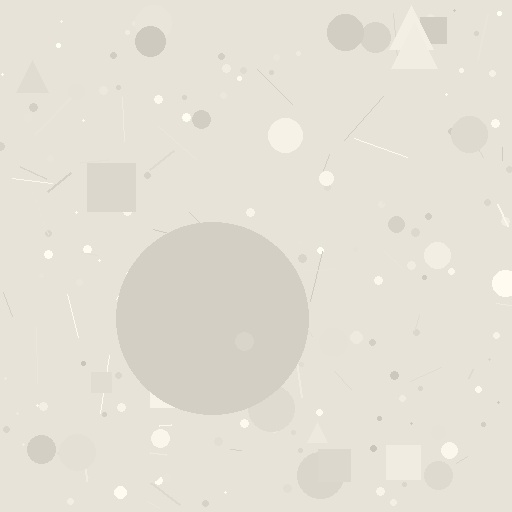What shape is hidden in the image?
A circle is hidden in the image.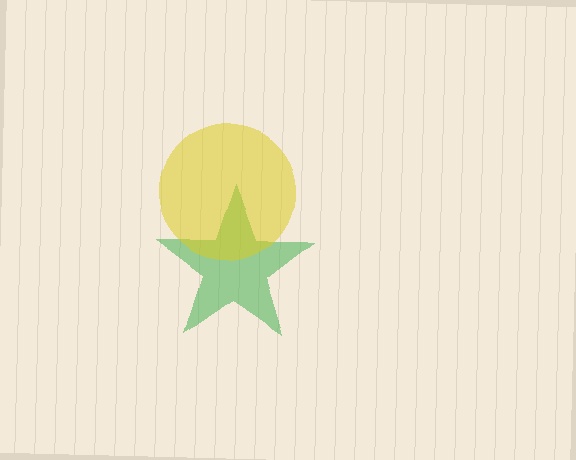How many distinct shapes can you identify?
There are 2 distinct shapes: a green star, a yellow circle.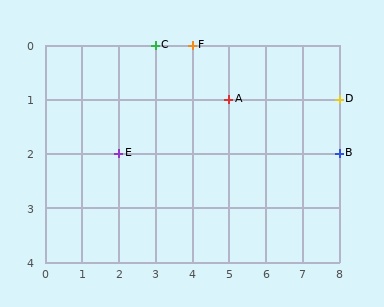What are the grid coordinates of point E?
Point E is at grid coordinates (2, 2).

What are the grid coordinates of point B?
Point B is at grid coordinates (8, 2).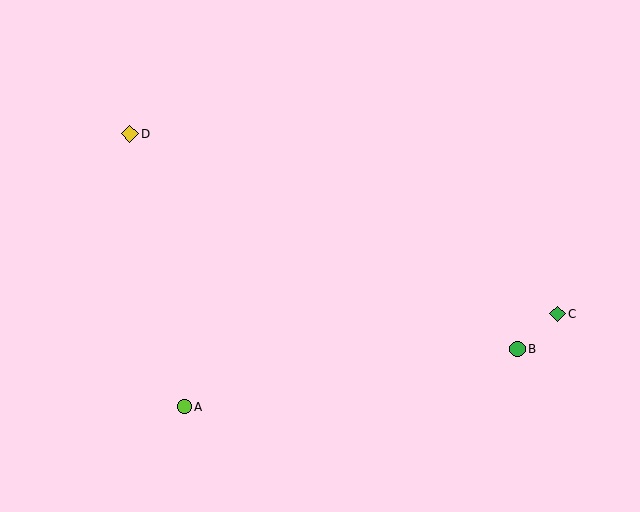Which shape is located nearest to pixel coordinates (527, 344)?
The green circle (labeled B) at (517, 349) is nearest to that location.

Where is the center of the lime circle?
The center of the lime circle is at (184, 407).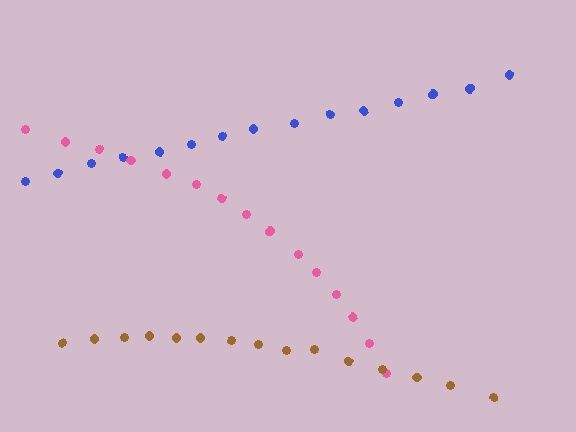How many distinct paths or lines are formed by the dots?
There are 3 distinct paths.